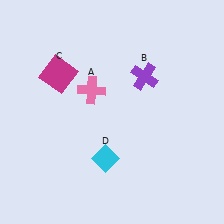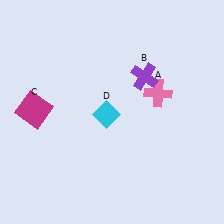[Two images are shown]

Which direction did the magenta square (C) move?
The magenta square (C) moved down.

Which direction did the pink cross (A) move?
The pink cross (A) moved right.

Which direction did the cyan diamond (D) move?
The cyan diamond (D) moved up.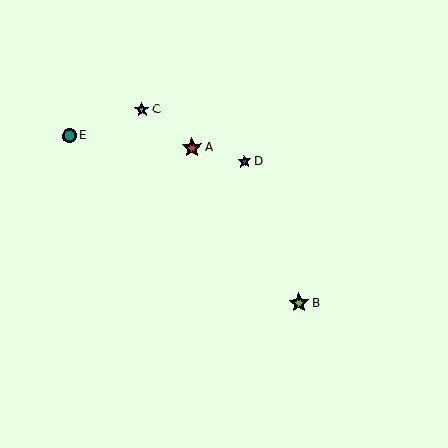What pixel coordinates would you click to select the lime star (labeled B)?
Click at (299, 303) to select the lime star B.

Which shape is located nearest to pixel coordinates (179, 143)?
The red star (labeled A) at (192, 147) is nearest to that location.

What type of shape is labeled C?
Shape C is a cyan star.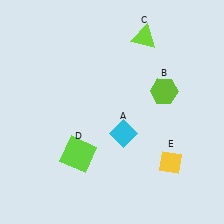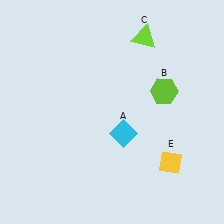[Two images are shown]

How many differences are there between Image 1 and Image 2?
There is 1 difference between the two images.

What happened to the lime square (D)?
The lime square (D) was removed in Image 2. It was in the bottom-left area of Image 1.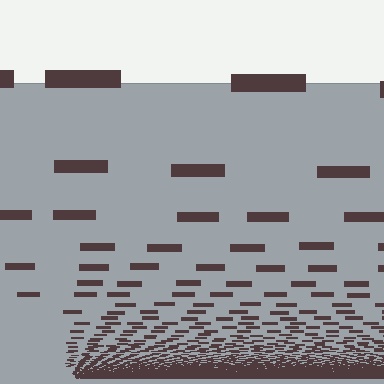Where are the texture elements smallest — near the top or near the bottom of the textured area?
Near the bottom.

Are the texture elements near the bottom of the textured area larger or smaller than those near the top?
Smaller. The gradient is inverted — elements near the bottom are smaller and denser.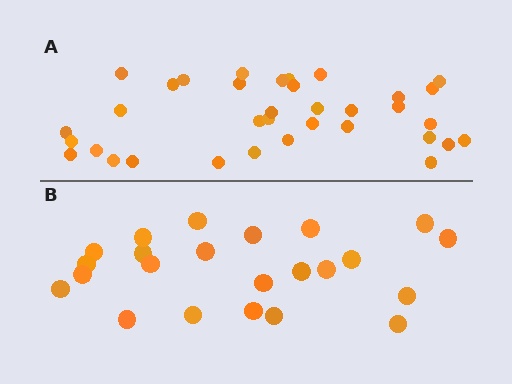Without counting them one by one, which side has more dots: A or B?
Region A (the top region) has more dots.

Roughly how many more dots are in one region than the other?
Region A has roughly 12 or so more dots than region B.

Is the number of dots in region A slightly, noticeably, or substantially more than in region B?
Region A has substantially more. The ratio is roughly 1.5 to 1.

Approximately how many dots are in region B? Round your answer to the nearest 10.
About 20 dots. (The exact count is 23, which rounds to 20.)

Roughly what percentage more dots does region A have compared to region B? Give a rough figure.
About 50% more.